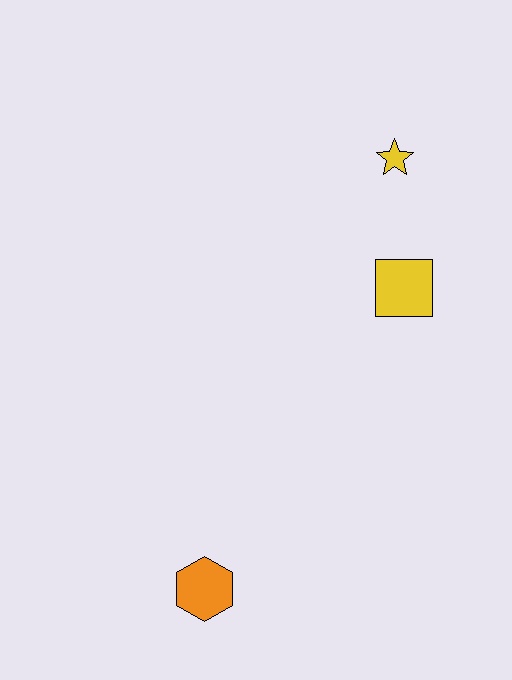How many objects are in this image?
There are 3 objects.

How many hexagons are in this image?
There is 1 hexagon.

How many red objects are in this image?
There are no red objects.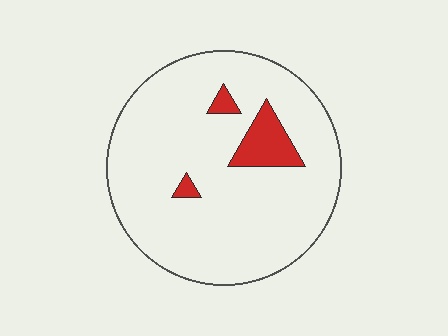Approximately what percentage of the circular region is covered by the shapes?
Approximately 10%.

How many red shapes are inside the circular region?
3.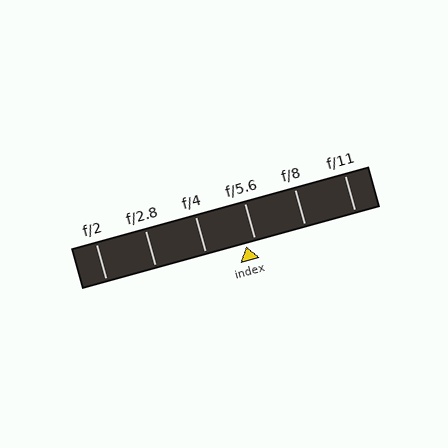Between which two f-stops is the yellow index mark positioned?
The index mark is between f/4 and f/5.6.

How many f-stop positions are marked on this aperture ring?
There are 6 f-stop positions marked.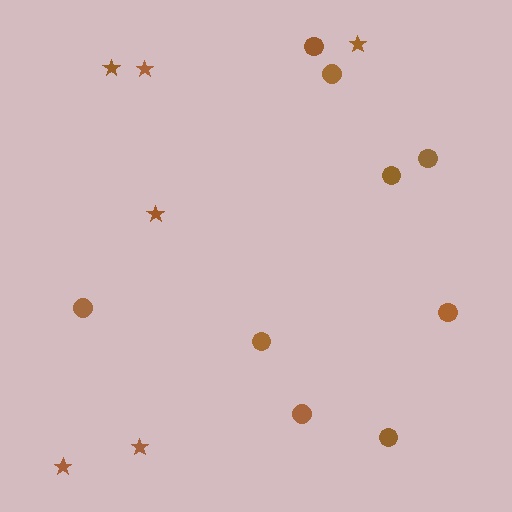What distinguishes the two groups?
There are 2 groups: one group of circles (9) and one group of stars (6).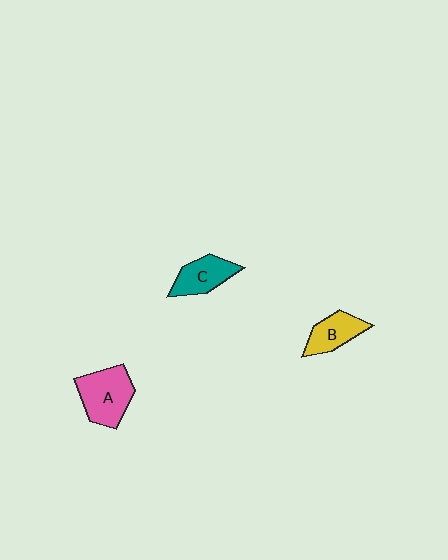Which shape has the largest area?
Shape A (pink).